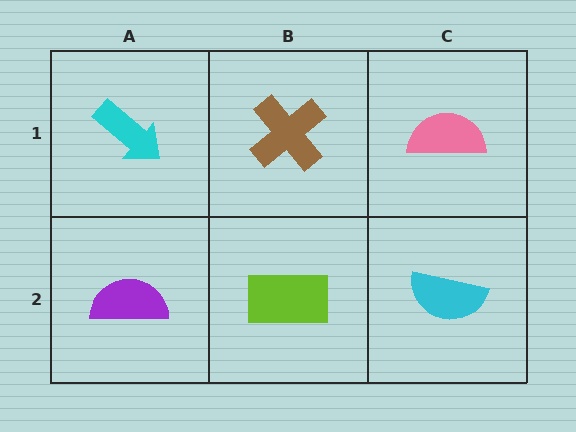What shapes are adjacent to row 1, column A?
A purple semicircle (row 2, column A), a brown cross (row 1, column B).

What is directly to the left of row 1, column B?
A cyan arrow.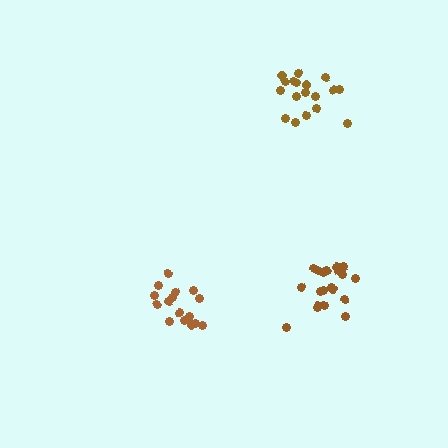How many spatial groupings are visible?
There are 3 spatial groupings.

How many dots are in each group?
Group 1: 20 dots, Group 2: 16 dots, Group 3: 18 dots (54 total).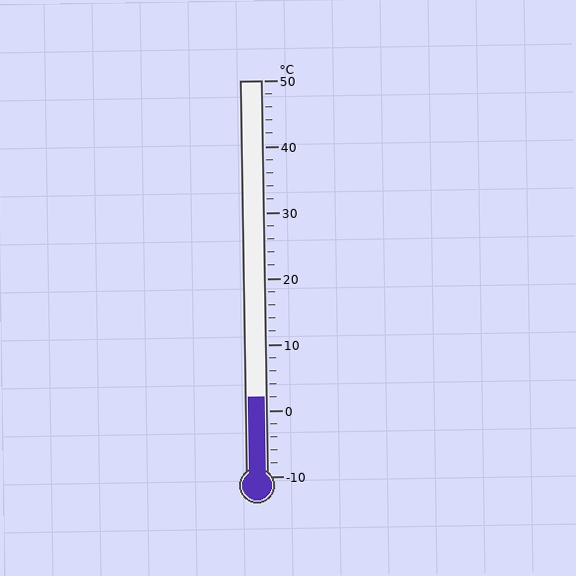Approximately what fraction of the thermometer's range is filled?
The thermometer is filled to approximately 20% of its range.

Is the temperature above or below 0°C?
The temperature is above 0°C.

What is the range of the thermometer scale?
The thermometer scale ranges from -10°C to 50°C.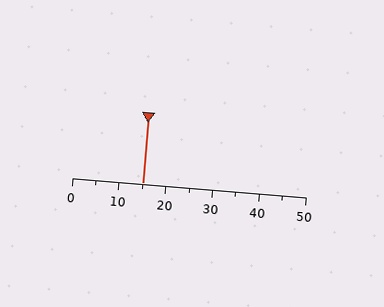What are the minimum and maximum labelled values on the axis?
The axis runs from 0 to 50.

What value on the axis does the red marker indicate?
The marker indicates approximately 15.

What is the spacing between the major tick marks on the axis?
The major ticks are spaced 10 apart.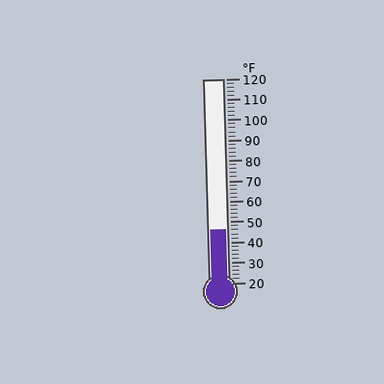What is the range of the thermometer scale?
The thermometer scale ranges from 20°F to 120°F.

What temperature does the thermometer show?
The thermometer shows approximately 46°F.